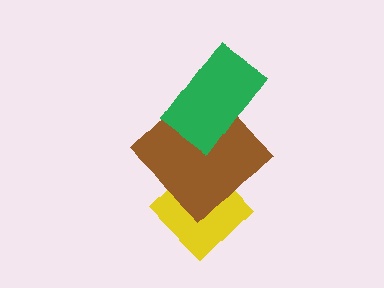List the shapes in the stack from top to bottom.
From top to bottom: the green rectangle, the brown diamond, the yellow diamond.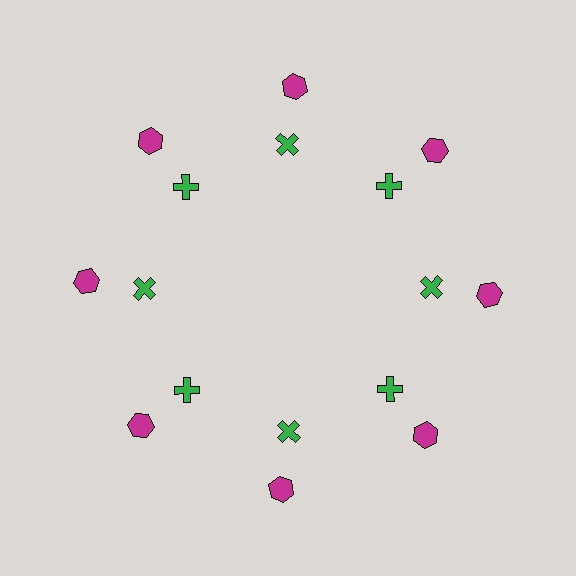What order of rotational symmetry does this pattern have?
This pattern has 8-fold rotational symmetry.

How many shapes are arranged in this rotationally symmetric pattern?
There are 16 shapes, arranged in 8 groups of 2.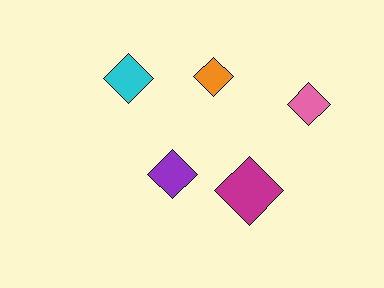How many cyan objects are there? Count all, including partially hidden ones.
There is 1 cyan object.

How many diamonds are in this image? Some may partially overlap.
There are 5 diamonds.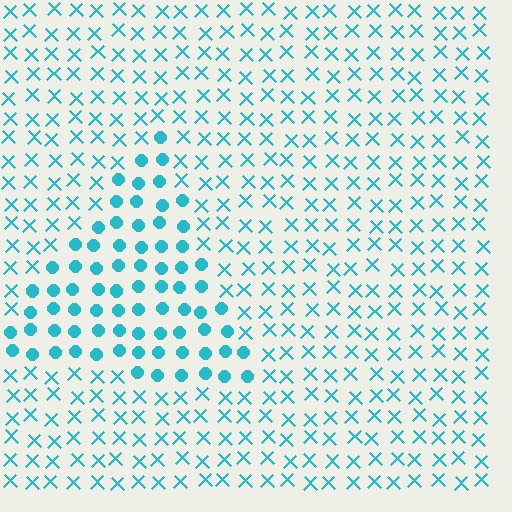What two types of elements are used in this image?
The image uses circles inside the triangle region and X marks outside it.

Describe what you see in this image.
The image is filled with small cyan elements arranged in a uniform grid. A triangle-shaped region contains circles, while the surrounding area contains X marks. The boundary is defined purely by the change in element shape.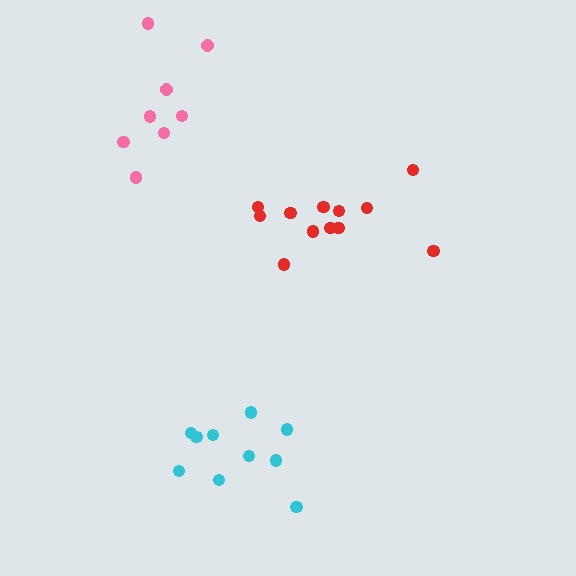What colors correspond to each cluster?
The clusters are colored: red, cyan, pink.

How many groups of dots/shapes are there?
There are 3 groups.